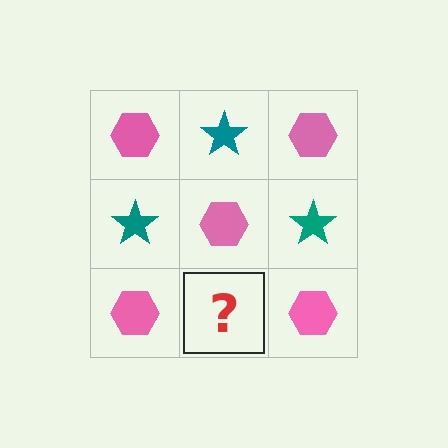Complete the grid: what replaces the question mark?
The question mark should be replaced with a teal star.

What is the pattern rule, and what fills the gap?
The rule is that it alternates pink hexagon and teal star in a checkerboard pattern. The gap should be filled with a teal star.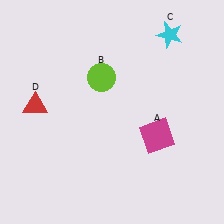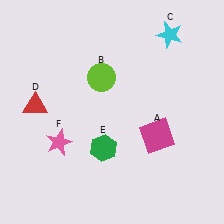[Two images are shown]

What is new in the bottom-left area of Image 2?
A pink star (F) was added in the bottom-left area of Image 2.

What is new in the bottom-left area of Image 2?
A green hexagon (E) was added in the bottom-left area of Image 2.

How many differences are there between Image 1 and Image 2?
There are 2 differences between the two images.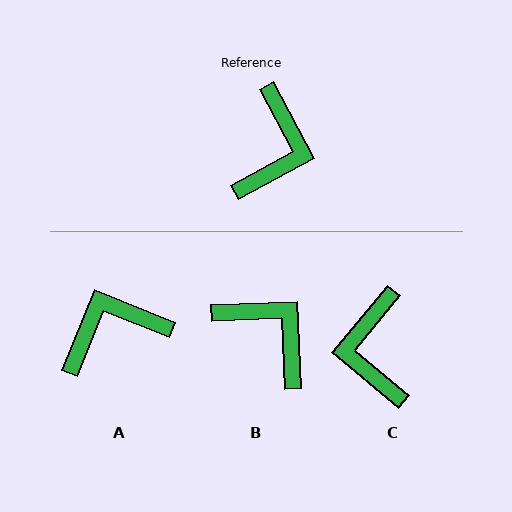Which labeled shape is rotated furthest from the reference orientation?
C, about 158 degrees away.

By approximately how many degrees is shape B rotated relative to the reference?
Approximately 64 degrees counter-clockwise.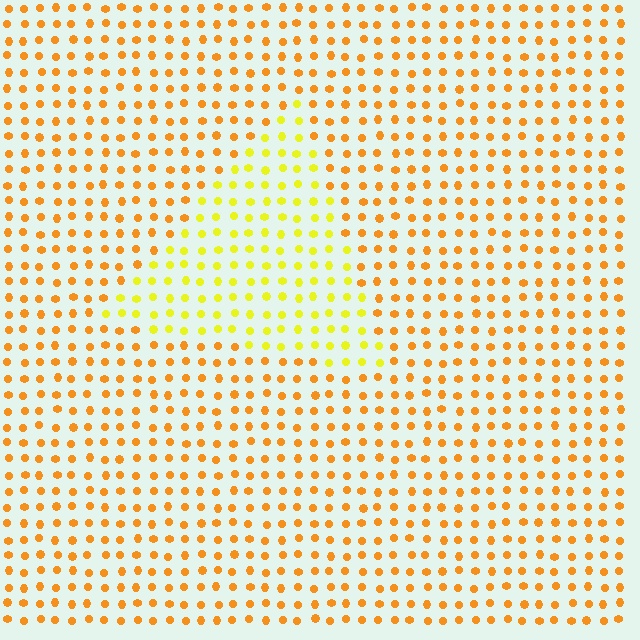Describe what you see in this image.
The image is filled with small orange elements in a uniform arrangement. A triangle-shaped region is visible where the elements are tinted to a slightly different hue, forming a subtle color boundary.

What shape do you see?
I see a triangle.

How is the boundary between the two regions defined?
The boundary is defined purely by a slight shift in hue (about 32 degrees). Spacing, size, and orientation are identical on both sides.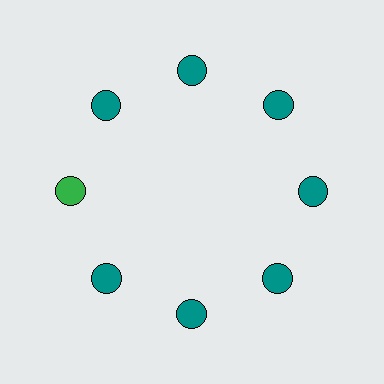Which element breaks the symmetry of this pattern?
The green circle at roughly the 9 o'clock position breaks the symmetry. All other shapes are teal circles.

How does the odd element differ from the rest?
It has a different color: green instead of teal.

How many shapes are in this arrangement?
There are 8 shapes arranged in a ring pattern.